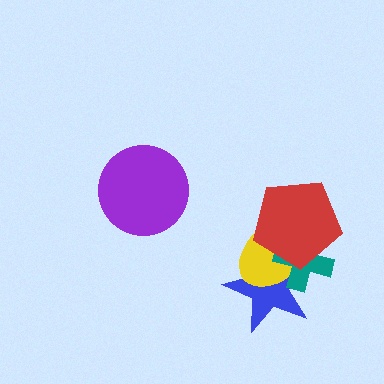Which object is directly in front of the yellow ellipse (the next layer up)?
The teal cross is directly in front of the yellow ellipse.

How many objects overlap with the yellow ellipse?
3 objects overlap with the yellow ellipse.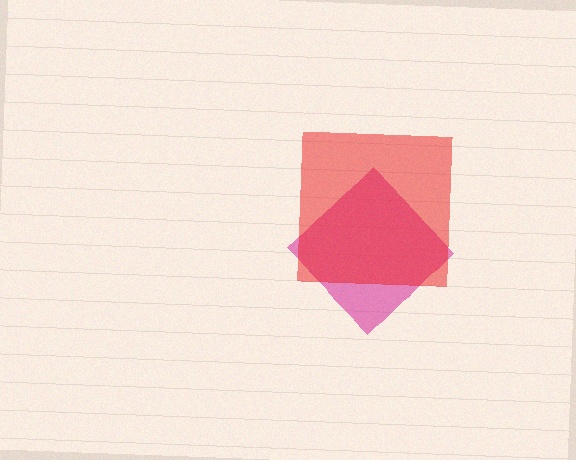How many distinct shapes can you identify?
There are 2 distinct shapes: a magenta diamond, a red square.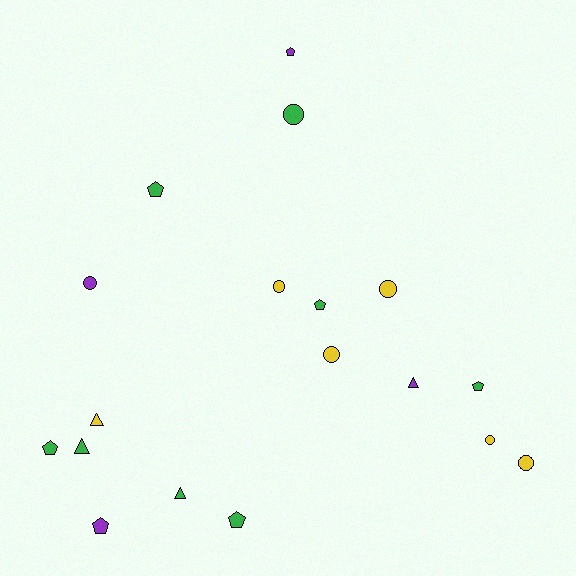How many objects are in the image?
There are 18 objects.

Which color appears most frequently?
Green, with 8 objects.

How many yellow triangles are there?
There is 1 yellow triangle.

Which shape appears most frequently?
Circle, with 7 objects.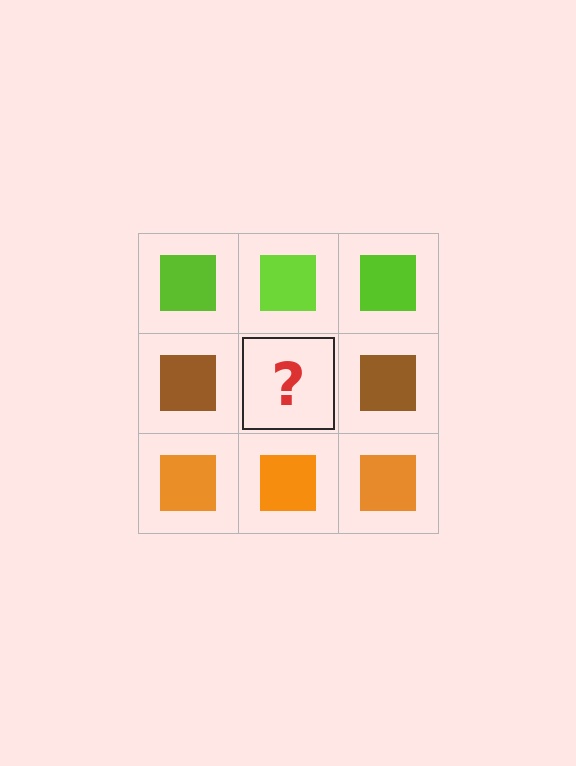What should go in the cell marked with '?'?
The missing cell should contain a brown square.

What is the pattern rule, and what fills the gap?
The rule is that each row has a consistent color. The gap should be filled with a brown square.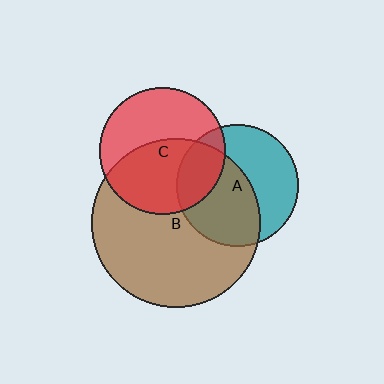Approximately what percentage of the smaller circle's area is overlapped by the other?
Approximately 55%.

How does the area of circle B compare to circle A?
Approximately 1.9 times.